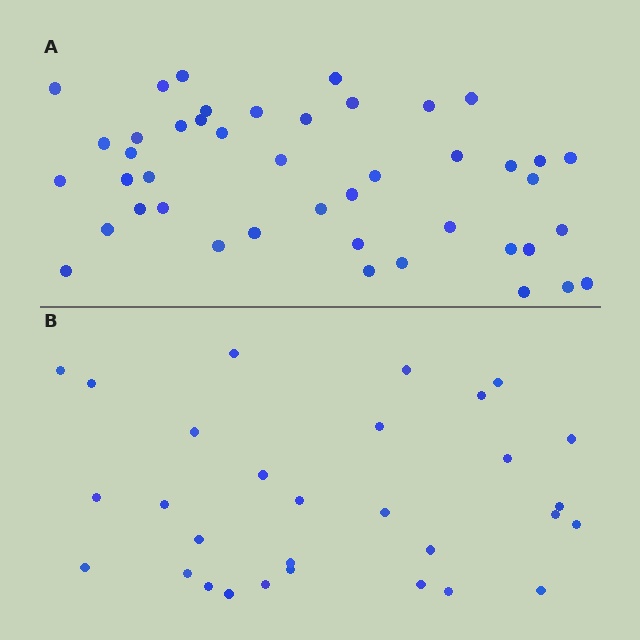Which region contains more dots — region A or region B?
Region A (the top region) has more dots.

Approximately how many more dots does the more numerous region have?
Region A has approximately 15 more dots than region B.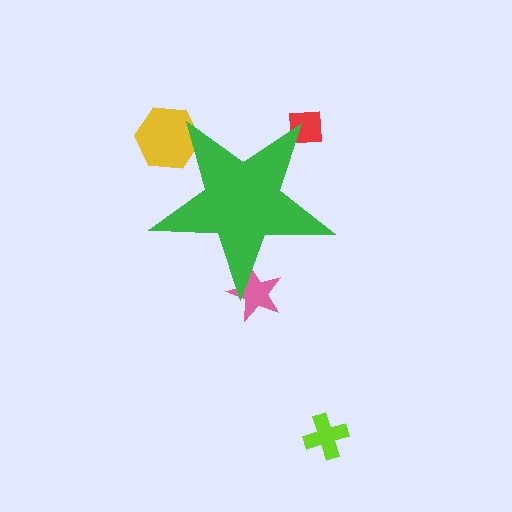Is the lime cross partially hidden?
No, the lime cross is fully visible.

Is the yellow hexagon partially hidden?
Yes, the yellow hexagon is partially hidden behind the green star.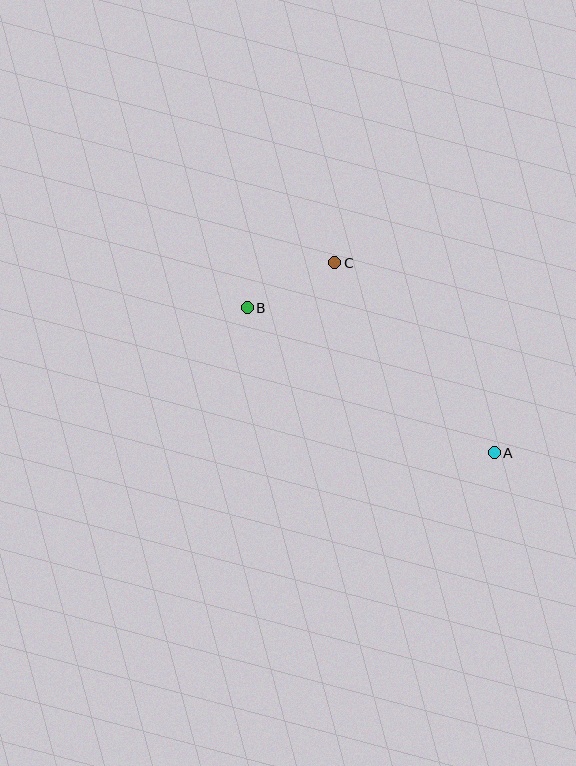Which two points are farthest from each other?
Points A and B are farthest from each other.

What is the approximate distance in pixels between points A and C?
The distance between A and C is approximately 248 pixels.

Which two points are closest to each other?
Points B and C are closest to each other.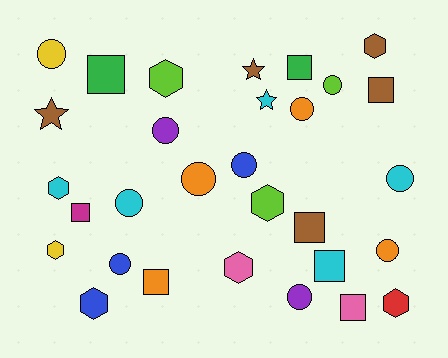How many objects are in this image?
There are 30 objects.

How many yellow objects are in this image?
There are 2 yellow objects.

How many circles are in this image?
There are 11 circles.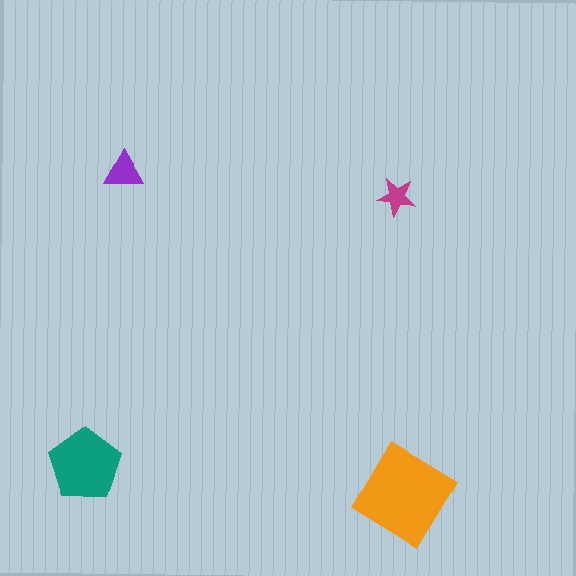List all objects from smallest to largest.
The magenta star, the purple triangle, the teal pentagon, the orange diamond.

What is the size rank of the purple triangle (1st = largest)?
3rd.